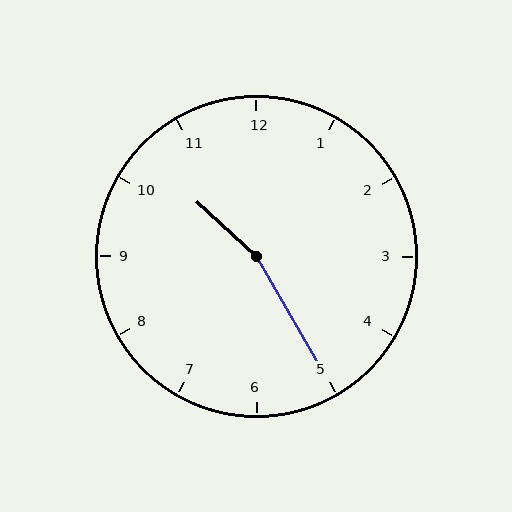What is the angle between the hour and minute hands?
Approximately 162 degrees.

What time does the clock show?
10:25.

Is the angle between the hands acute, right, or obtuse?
It is obtuse.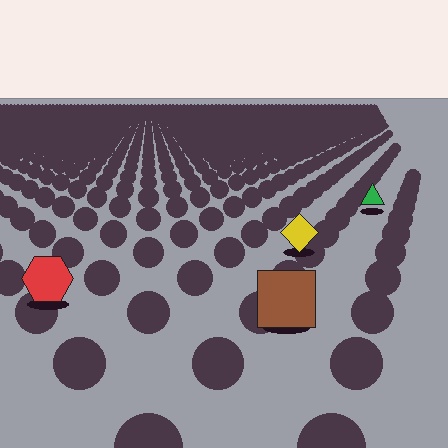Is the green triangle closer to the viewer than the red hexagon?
No. The red hexagon is closer — you can tell from the texture gradient: the ground texture is coarser near it.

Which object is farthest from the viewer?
The green triangle is farthest from the viewer. It appears smaller and the ground texture around it is denser.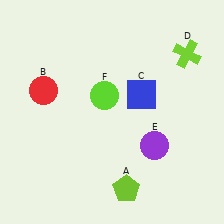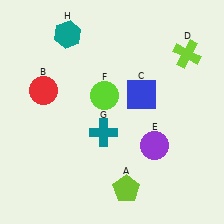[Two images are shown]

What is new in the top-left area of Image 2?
A teal hexagon (H) was added in the top-left area of Image 2.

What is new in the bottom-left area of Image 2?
A teal cross (G) was added in the bottom-left area of Image 2.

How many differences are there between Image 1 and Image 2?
There are 2 differences between the two images.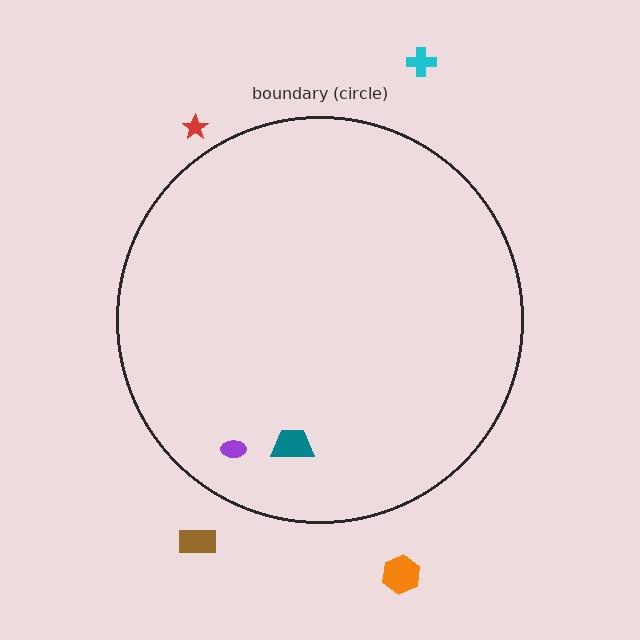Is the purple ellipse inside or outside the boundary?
Inside.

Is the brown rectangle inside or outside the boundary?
Outside.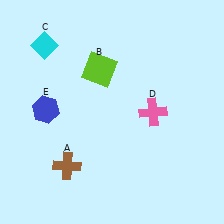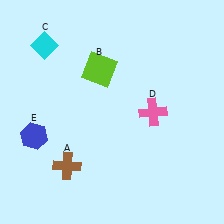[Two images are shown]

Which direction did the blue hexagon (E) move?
The blue hexagon (E) moved down.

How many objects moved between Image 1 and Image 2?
1 object moved between the two images.